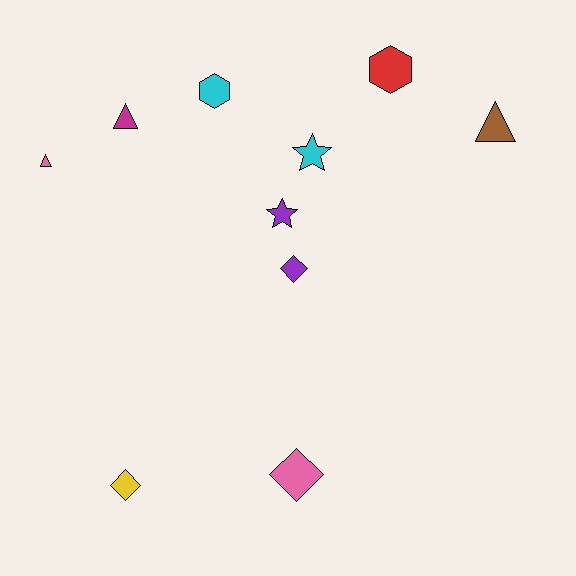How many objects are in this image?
There are 10 objects.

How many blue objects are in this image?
There are no blue objects.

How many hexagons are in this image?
There are 2 hexagons.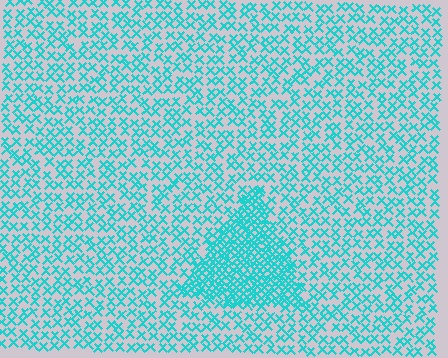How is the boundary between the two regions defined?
The boundary is defined by a change in element density (approximately 2.4x ratio). All elements are the same color, size, and shape.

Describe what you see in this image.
The image contains small cyan elements arranged at two different densities. A triangle-shaped region is visible where the elements are more densely packed than the surrounding area.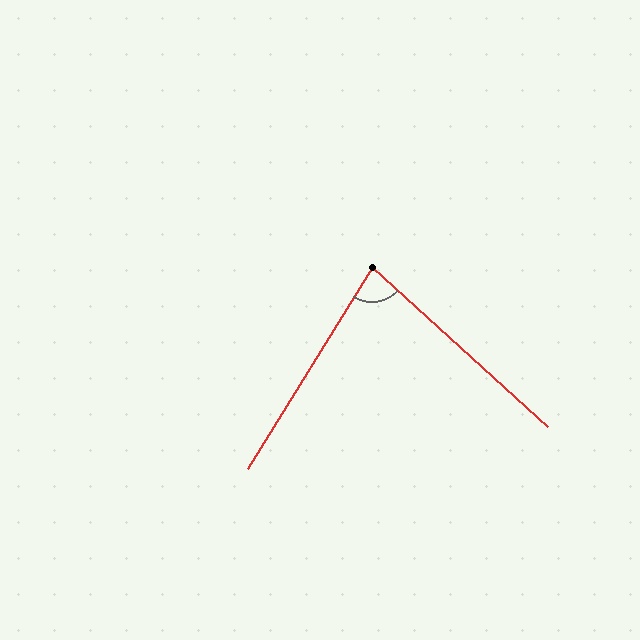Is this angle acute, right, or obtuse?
It is acute.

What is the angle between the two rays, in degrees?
Approximately 79 degrees.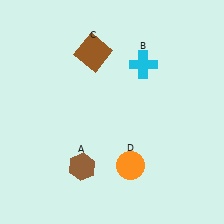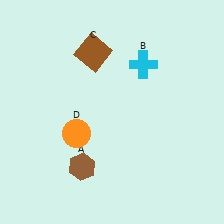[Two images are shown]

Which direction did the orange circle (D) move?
The orange circle (D) moved left.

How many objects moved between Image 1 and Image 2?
1 object moved between the two images.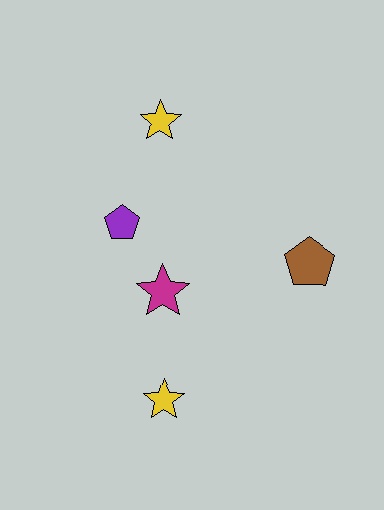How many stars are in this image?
There are 3 stars.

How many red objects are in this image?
There are no red objects.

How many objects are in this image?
There are 5 objects.